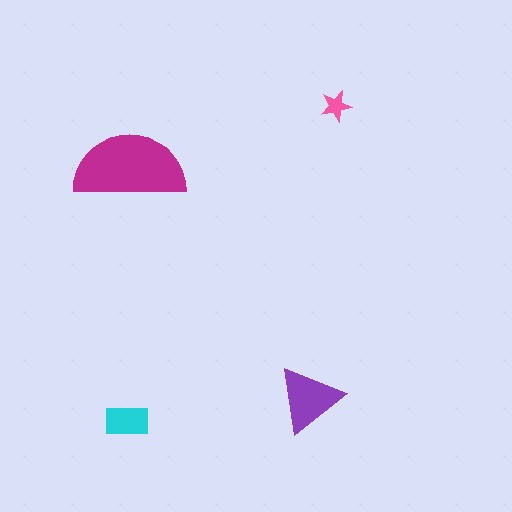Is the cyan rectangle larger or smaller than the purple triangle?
Smaller.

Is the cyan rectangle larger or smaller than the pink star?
Larger.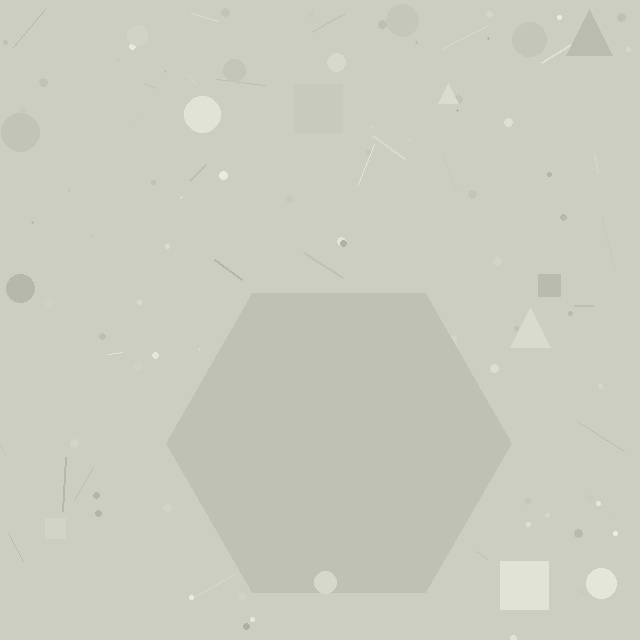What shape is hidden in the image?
A hexagon is hidden in the image.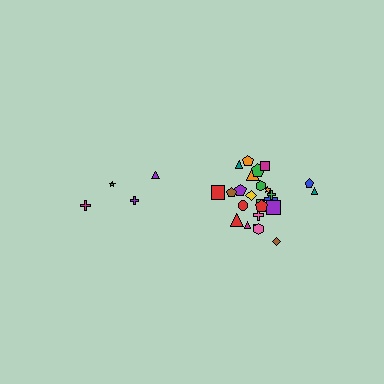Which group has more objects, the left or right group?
The right group.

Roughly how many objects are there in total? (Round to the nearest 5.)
Roughly 30 objects in total.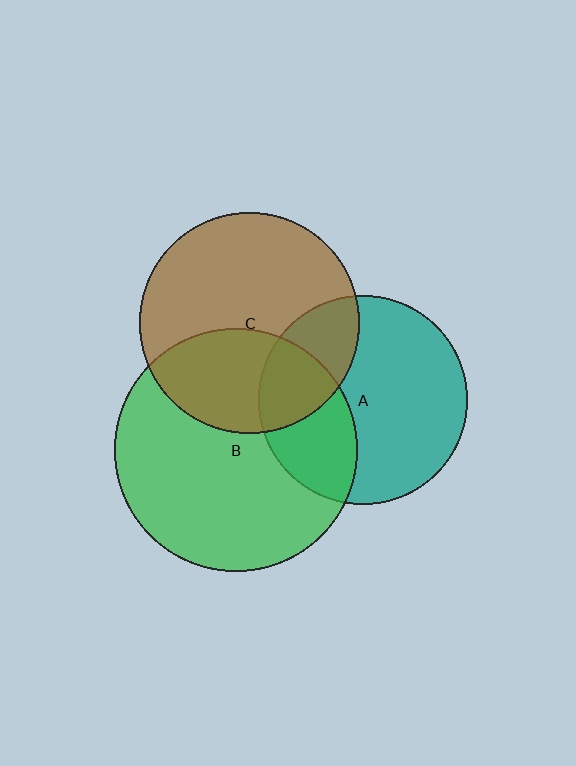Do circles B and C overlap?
Yes.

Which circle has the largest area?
Circle B (green).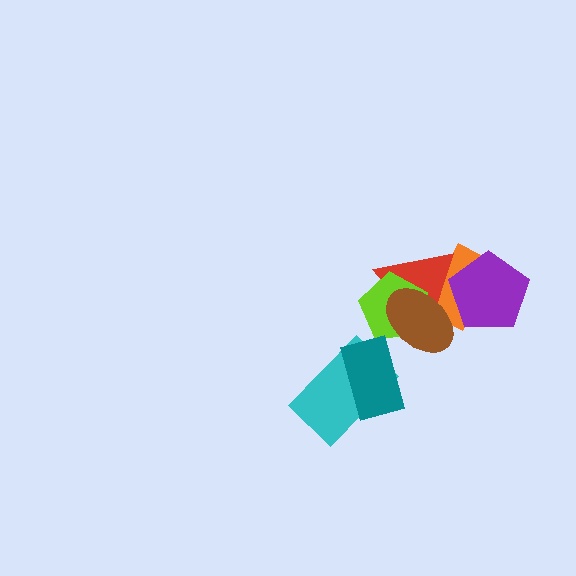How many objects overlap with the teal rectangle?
1 object overlaps with the teal rectangle.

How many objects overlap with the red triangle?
4 objects overlap with the red triangle.